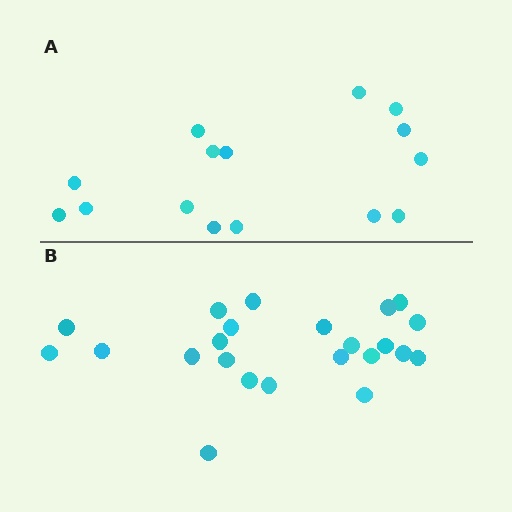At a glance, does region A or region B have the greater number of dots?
Region B (the bottom region) has more dots.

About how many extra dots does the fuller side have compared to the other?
Region B has roughly 8 or so more dots than region A.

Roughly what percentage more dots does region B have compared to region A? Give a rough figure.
About 55% more.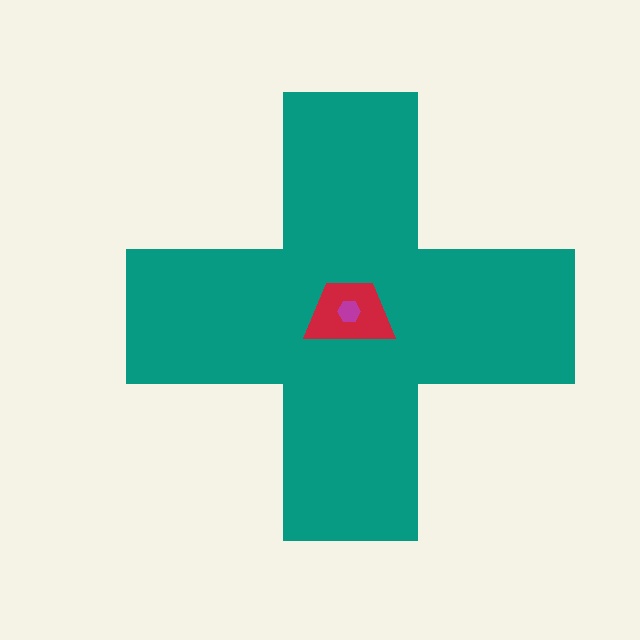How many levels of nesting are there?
3.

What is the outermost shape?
The teal cross.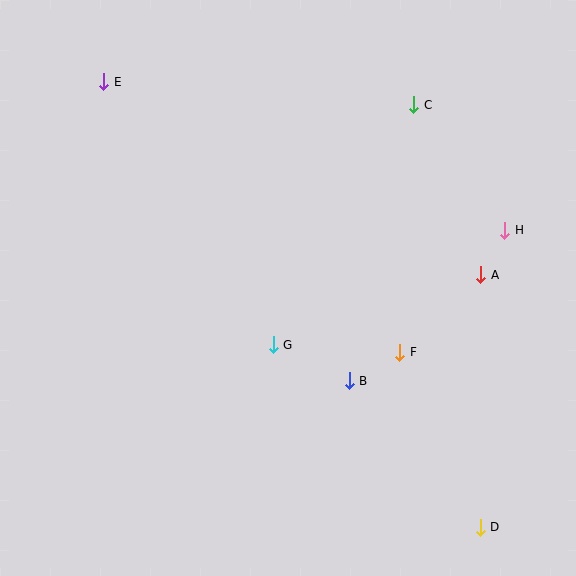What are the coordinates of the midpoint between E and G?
The midpoint between E and G is at (188, 213).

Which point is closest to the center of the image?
Point G at (273, 345) is closest to the center.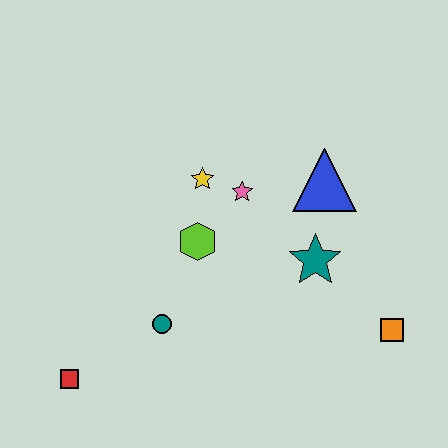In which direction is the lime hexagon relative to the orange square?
The lime hexagon is to the left of the orange square.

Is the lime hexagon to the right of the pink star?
No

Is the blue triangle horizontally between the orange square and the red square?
Yes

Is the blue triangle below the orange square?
No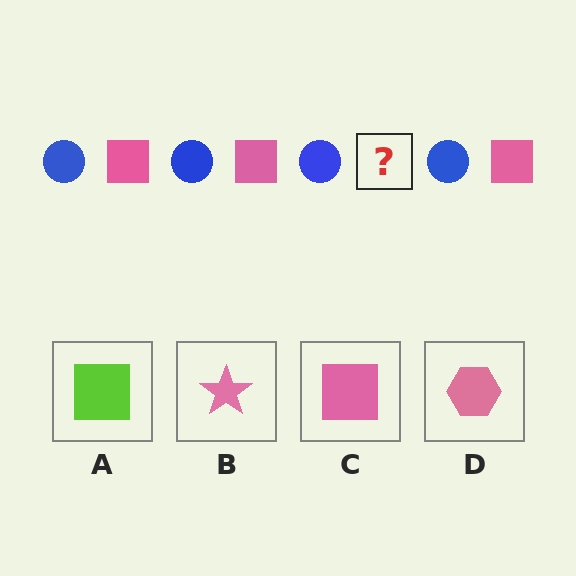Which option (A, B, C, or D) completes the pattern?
C.